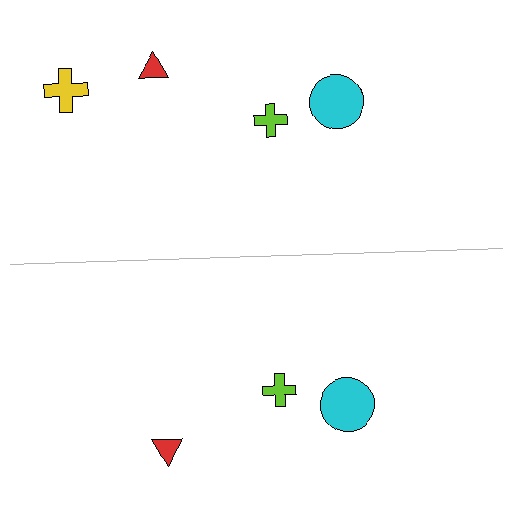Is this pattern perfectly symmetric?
No, the pattern is not perfectly symmetric. A yellow cross is missing from the bottom side.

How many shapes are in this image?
There are 7 shapes in this image.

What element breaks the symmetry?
A yellow cross is missing from the bottom side.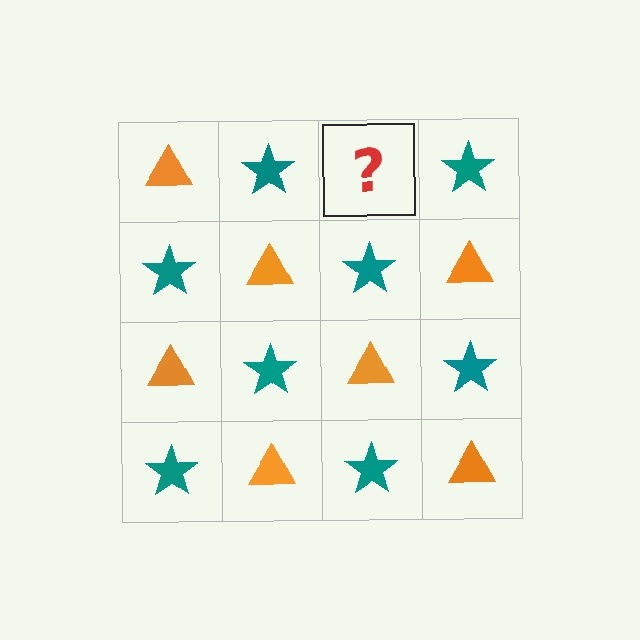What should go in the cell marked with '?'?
The missing cell should contain an orange triangle.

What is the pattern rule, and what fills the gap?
The rule is that it alternates orange triangle and teal star in a checkerboard pattern. The gap should be filled with an orange triangle.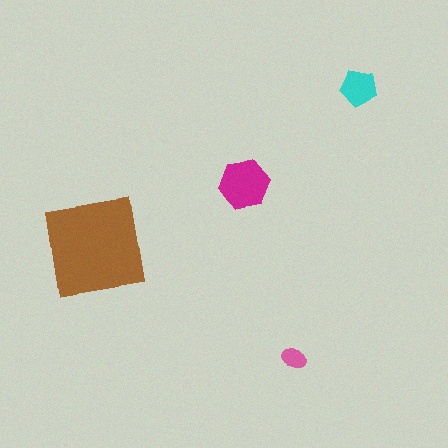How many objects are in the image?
There are 4 objects in the image.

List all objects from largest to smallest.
The brown square, the magenta hexagon, the cyan pentagon, the pink ellipse.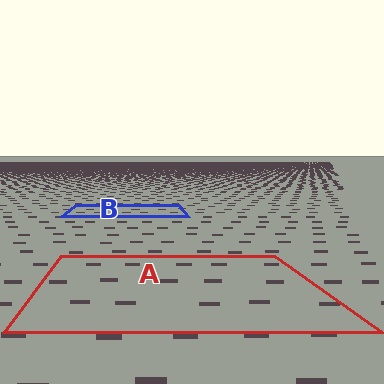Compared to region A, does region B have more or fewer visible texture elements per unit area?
Region B has more texture elements per unit area — they are packed more densely because it is farther away.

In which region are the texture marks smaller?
The texture marks are smaller in region B, because it is farther away.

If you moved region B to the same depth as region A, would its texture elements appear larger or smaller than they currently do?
They would appear larger. At a closer depth, the same texture elements are projected at a bigger on-screen size.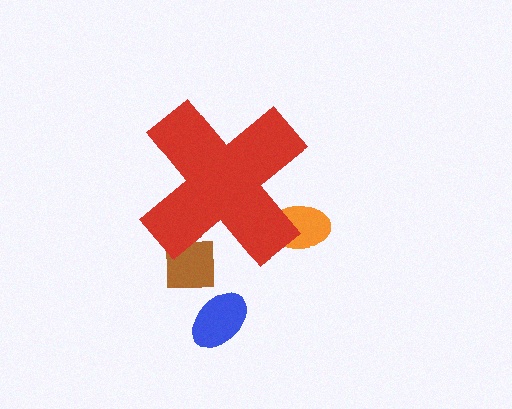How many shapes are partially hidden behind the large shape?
2 shapes are partially hidden.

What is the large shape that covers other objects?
A red cross.